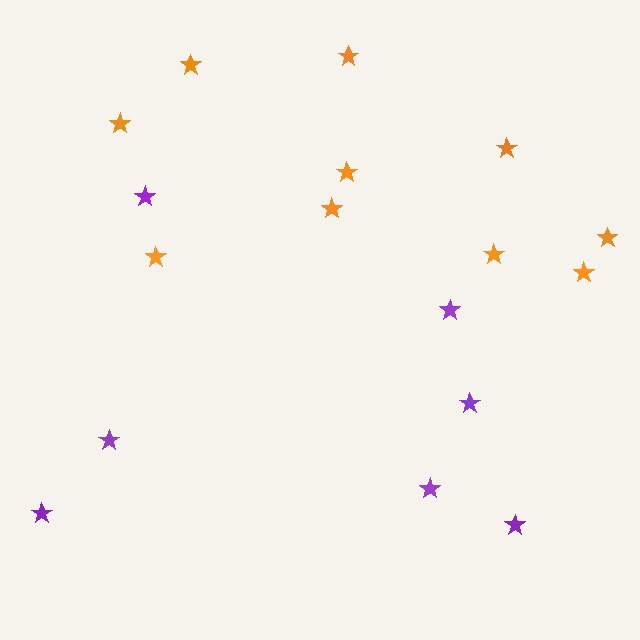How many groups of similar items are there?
There are 2 groups: one group of orange stars (10) and one group of purple stars (7).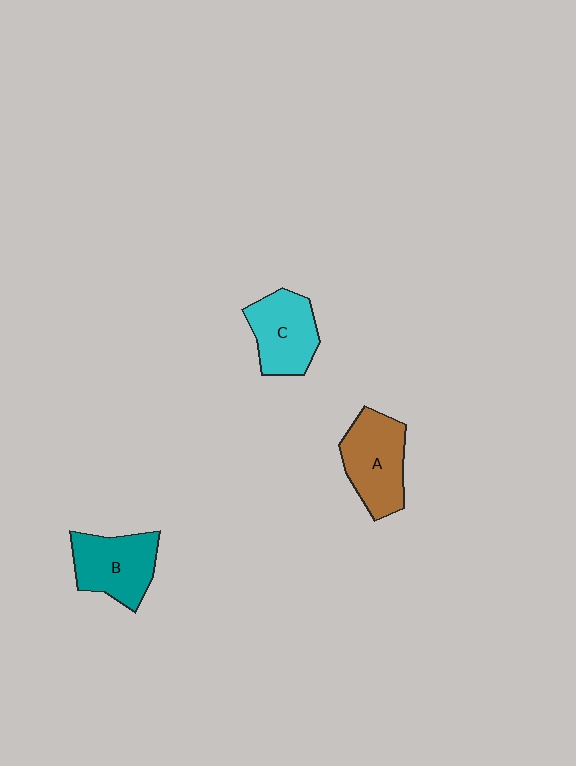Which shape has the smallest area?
Shape C (cyan).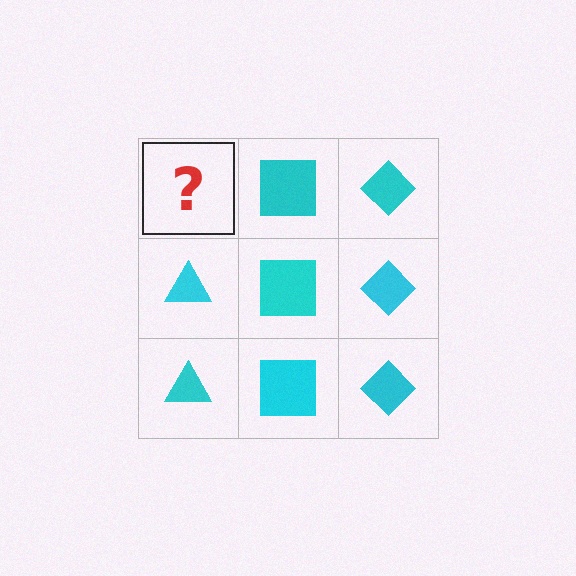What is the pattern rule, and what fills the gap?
The rule is that each column has a consistent shape. The gap should be filled with a cyan triangle.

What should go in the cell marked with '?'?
The missing cell should contain a cyan triangle.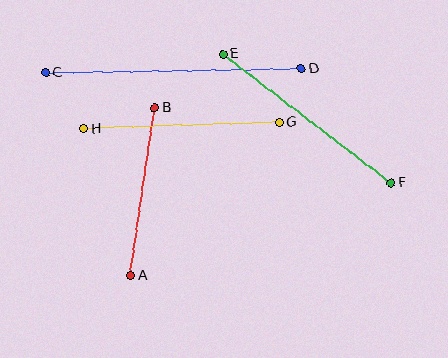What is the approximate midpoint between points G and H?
The midpoint is at approximately (182, 126) pixels.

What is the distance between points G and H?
The distance is approximately 196 pixels.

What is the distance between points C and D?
The distance is approximately 255 pixels.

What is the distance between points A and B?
The distance is approximately 170 pixels.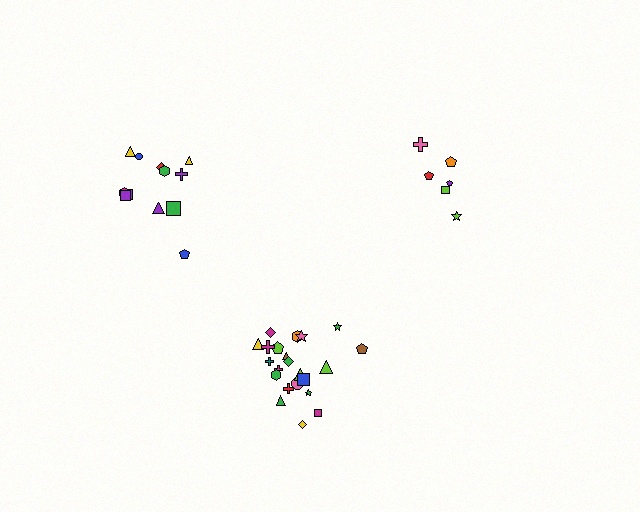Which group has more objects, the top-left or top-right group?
The top-left group.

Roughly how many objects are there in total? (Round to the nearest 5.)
Roughly 40 objects in total.